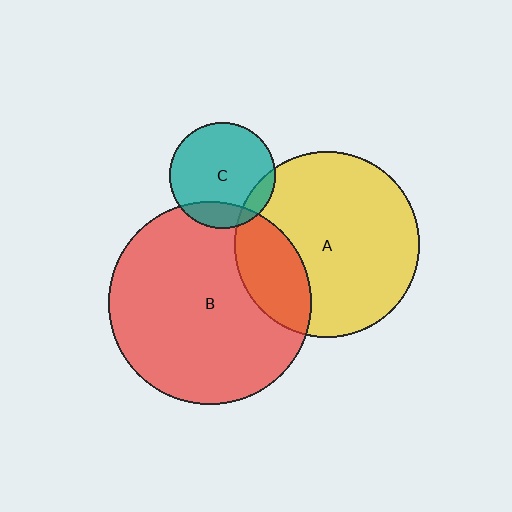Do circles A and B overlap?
Yes.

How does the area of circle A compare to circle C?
Approximately 3.1 times.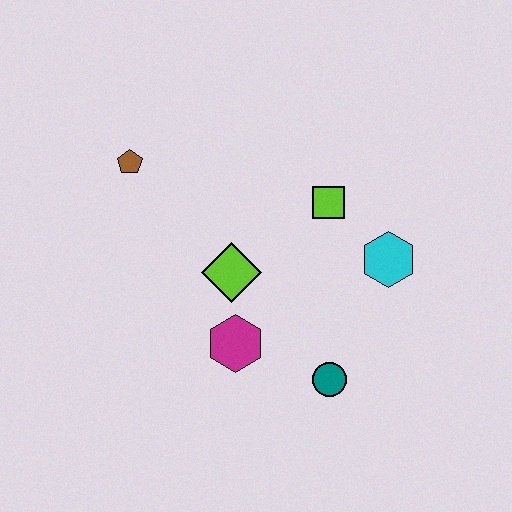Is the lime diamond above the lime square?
No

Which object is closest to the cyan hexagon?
The lime square is closest to the cyan hexagon.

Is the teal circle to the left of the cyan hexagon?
Yes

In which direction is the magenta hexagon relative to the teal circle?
The magenta hexagon is to the left of the teal circle.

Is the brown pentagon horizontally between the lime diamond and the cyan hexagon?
No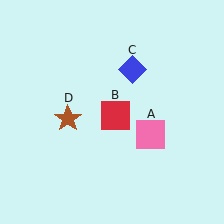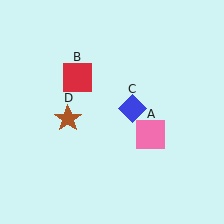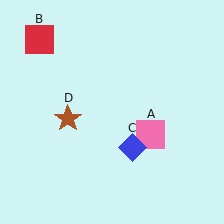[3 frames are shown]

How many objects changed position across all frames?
2 objects changed position: red square (object B), blue diamond (object C).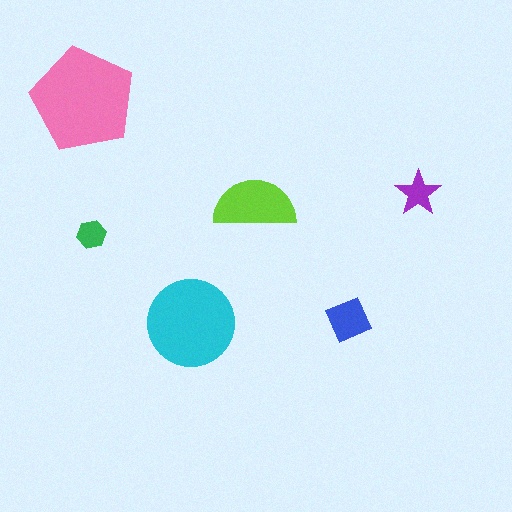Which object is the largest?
The pink pentagon.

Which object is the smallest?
The green hexagon.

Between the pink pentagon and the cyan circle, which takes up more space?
The pink pentagon.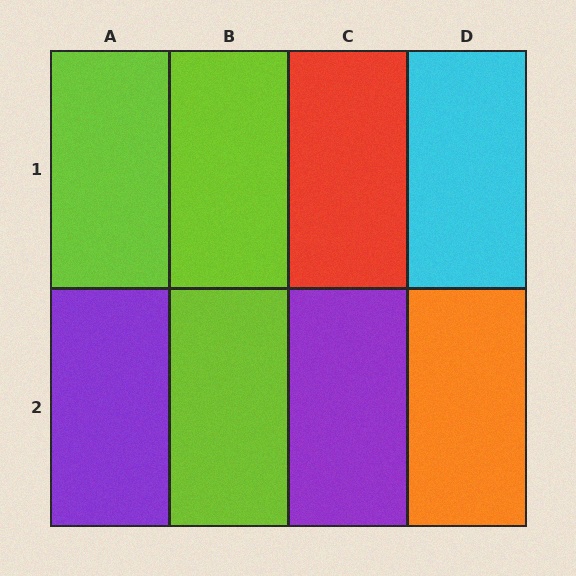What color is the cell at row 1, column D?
Cyan.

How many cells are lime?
3 cells are lime.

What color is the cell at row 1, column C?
Red.